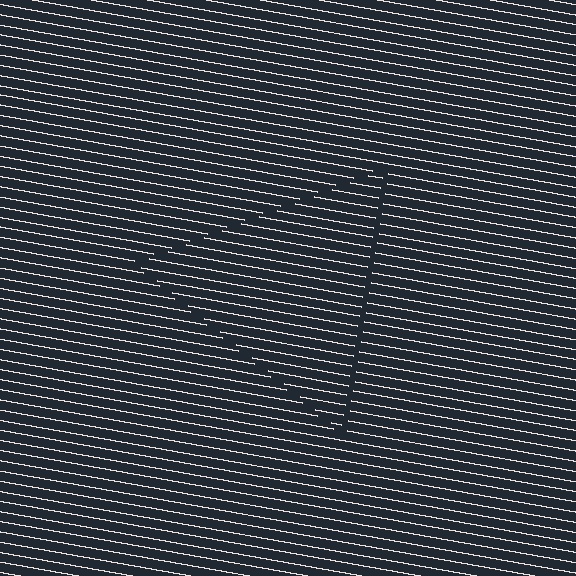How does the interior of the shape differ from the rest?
The interior of the shape contains the same grating, shifted by half a period — the contour is defined by the phase discontinuity where line-ends from the inner and outer gratings abut.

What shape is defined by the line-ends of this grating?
An illusory triangle. The interior of the shape contains the same grating, shifted by half a period — the contour is defined by the phase discontinuity where line-ends from the inner and outer gratings abut.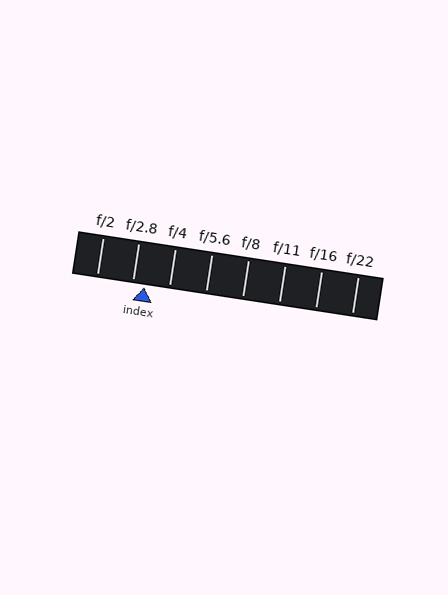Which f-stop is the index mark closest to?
The index mark is closest to f/2.8.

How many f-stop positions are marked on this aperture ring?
There are 8 f-stop positions marked.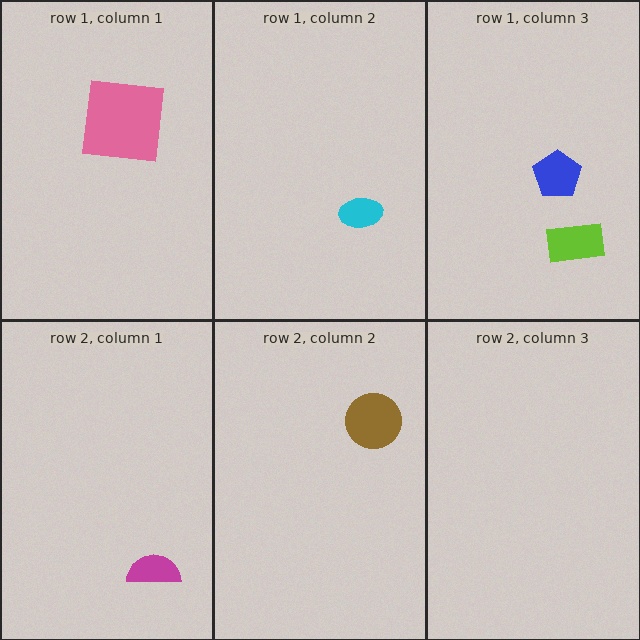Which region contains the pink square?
The row 1, column 1 region.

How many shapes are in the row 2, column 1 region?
1.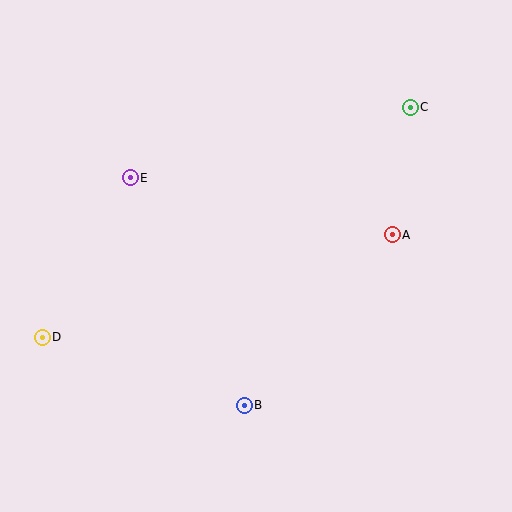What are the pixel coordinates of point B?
Point B is at (244, 405).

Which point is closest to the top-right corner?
Point C is closest to the top-right corner.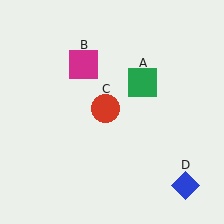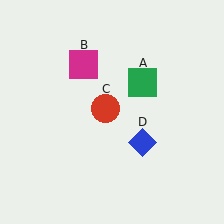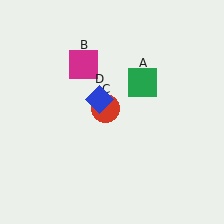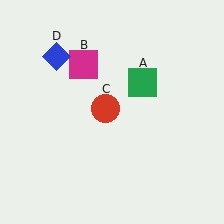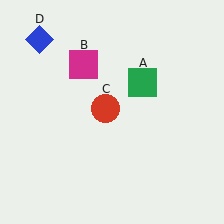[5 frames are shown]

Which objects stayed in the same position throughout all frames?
Green square (object A) and magenta square (object B) and red circle (object C) remained stationary.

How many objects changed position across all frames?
1 object changed position: blue diamond (object D).